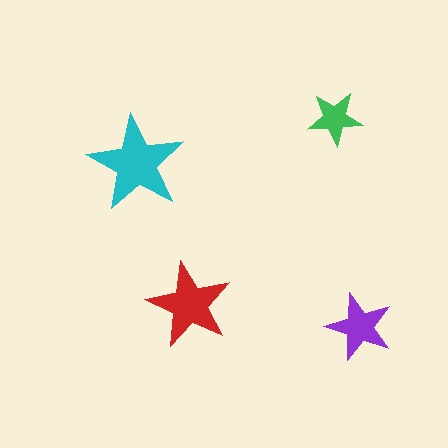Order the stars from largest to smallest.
the cyan one, the red one, the purple one, the green one.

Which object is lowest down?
The purple star is bottommost.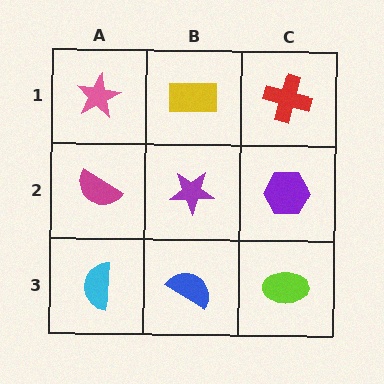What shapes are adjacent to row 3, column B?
A purple star (row 2, column B), a cyan semicircle (row 3, column A), a lime ellipse (row 3, column C).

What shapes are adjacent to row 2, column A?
A pink star (row 1, column A), a cyan semicircle (row 3, column A), a purple star (row 2, column B).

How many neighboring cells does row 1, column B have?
3.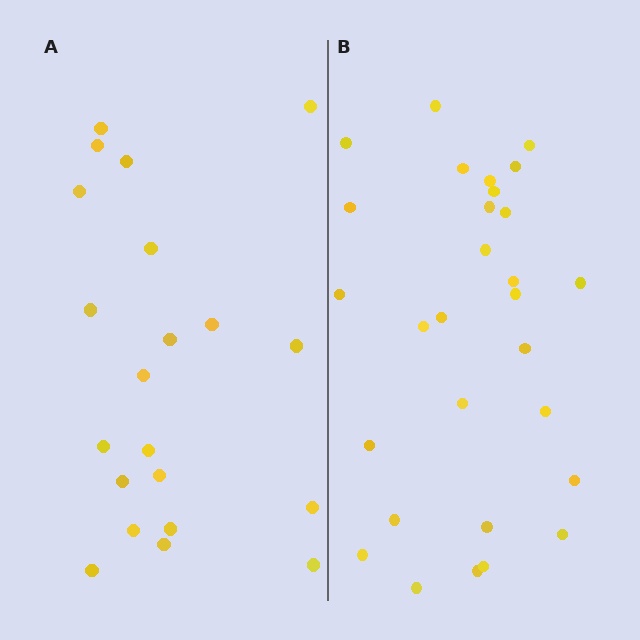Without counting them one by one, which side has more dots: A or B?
Region B (the right region) has more dots.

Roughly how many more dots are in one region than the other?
Region B has roughly 8 or so more dots than region A.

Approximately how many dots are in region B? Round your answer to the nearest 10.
About 30 dots. (The exact count is 29, which rounds to 30.)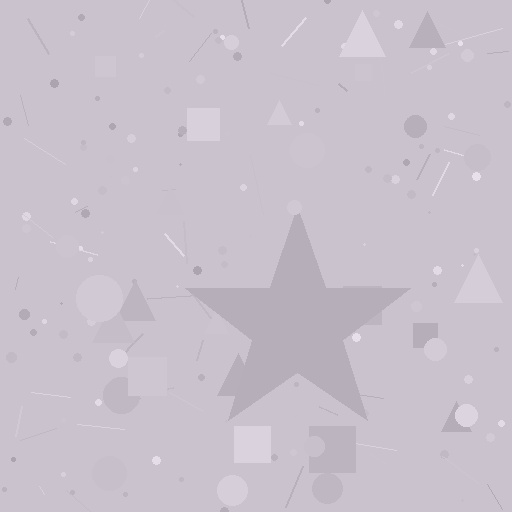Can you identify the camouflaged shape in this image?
The camouflaged shape is a star.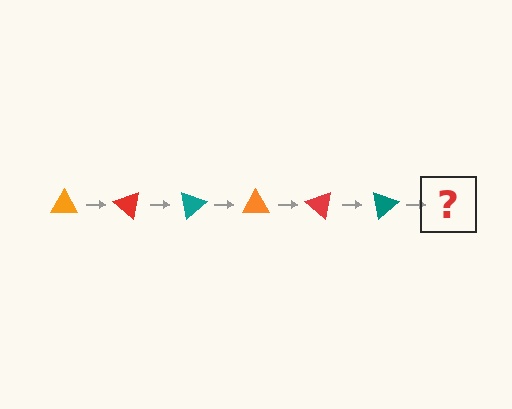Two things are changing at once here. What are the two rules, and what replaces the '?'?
The two rules are that it rotates 40 degrees each step and the color cycles through orange, red, and teal. The '?' should be an orange triangle, rotated 240 degrees from the start.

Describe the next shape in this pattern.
It should be an orange triangle, rotated 240 degrees from the start.